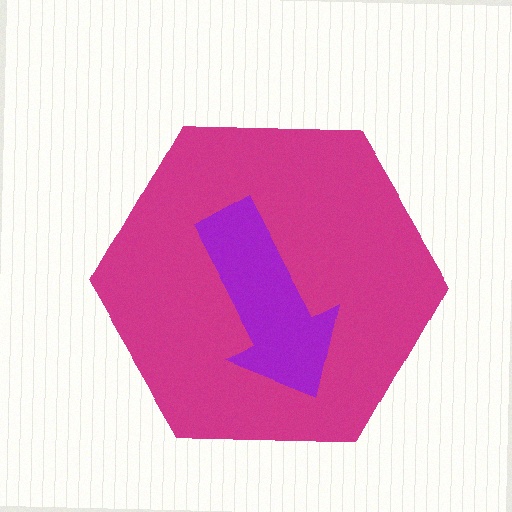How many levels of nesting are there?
2.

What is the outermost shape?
The magenta hexagon.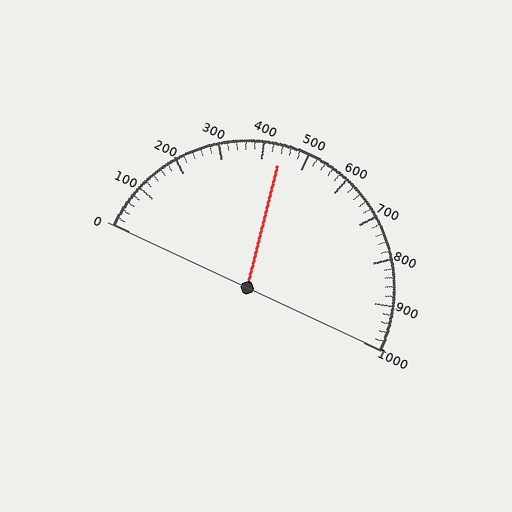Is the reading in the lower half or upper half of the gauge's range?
The reading is in the lower half of the range (0 to 1000).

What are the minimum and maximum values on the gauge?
The gauge ranges from 0 to 1000.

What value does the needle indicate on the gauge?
The needle indicates approximately 440.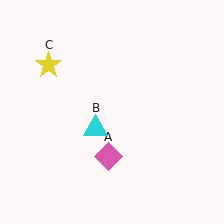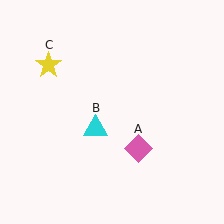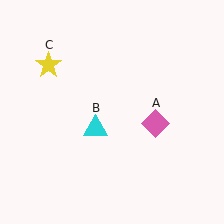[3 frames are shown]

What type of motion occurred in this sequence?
The pink diamond (object A) rotated counterclockwise around the center of the scene.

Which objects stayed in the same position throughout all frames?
Cyan triangle (object B) and yellow star (object C) remained stationary.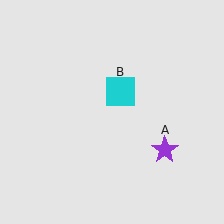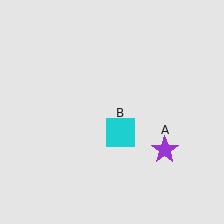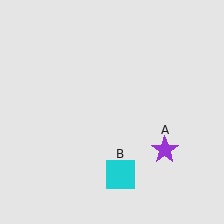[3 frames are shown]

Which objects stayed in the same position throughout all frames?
Purple star (object A) remained stationary.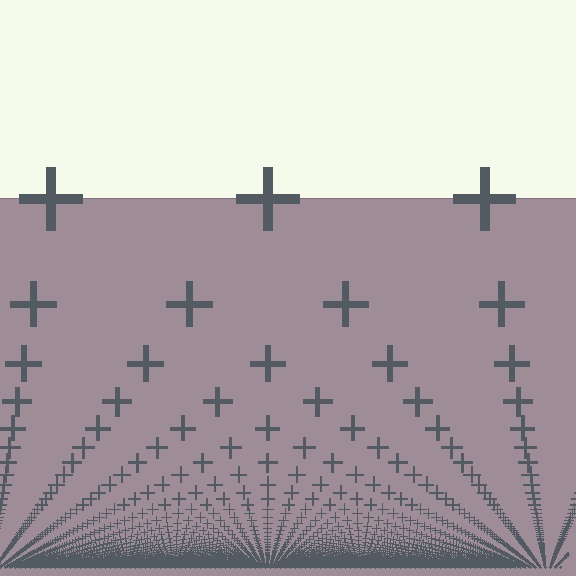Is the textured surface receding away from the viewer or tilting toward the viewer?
The surface appears to tilt toward the viewer. Texture elements get larger and sparser toward the top.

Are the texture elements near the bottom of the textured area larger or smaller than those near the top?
Smaller. The gradient is inverted — elements near the bottom are smaller and denser.